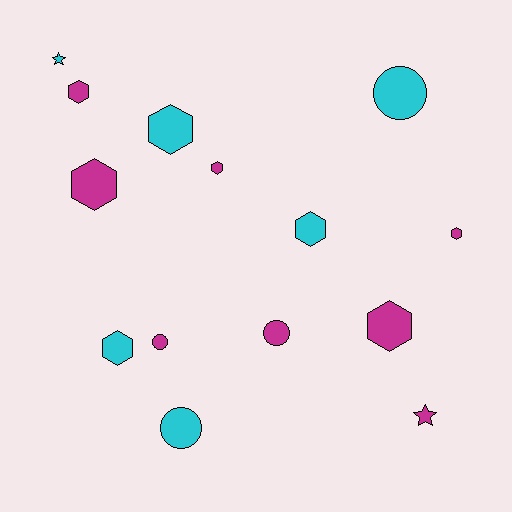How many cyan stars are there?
There is 1 cyan star.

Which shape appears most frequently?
Hexagon, with 8 objects.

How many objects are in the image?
There are 14 objects.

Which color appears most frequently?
Magenta, with 8 objects.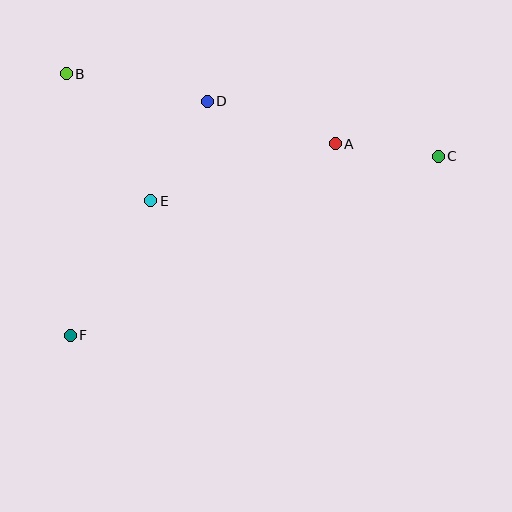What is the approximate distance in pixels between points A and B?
The distance between A and B is approximately 278 pixels.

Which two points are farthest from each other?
Points C and F are farthest from each other.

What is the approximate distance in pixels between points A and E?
The distance between A and E is approximately 193 pixels.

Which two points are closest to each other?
Points A and C are closest to each other.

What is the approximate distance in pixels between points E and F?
The distance between E and F is approximately 157 pixels.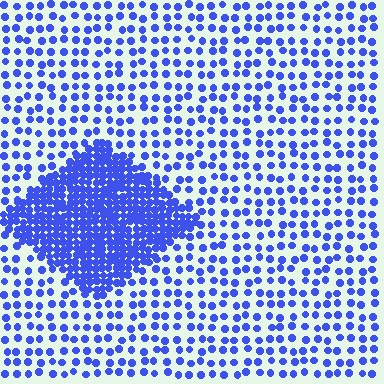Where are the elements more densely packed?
The elements are more densely packed inside the diamond boundary.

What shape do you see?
I see a diamond.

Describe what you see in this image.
The image contains small blue elements arranged at two different densities. A diamond-shaped region is visible where the elements are more densely packed than the surrounding area.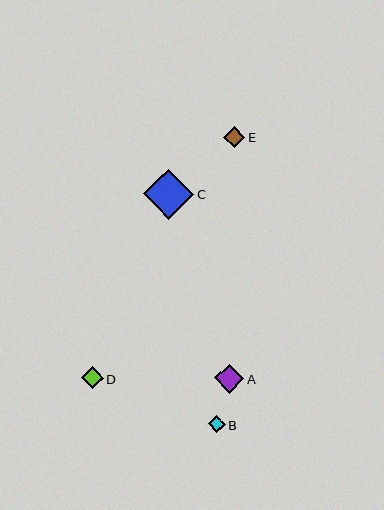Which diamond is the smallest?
Diamond B is the smallest with a size of approximately 17 pixels.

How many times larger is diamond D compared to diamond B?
Diamond D is approximately 1.3 times the size of diamond B.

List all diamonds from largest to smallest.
From largest to smallest: C, A, D, E, B.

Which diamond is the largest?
Diamond C is the largest with a size of approximately 50 pixels.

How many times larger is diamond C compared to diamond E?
Diamond C is approximately 2.4 times the size of diamond E.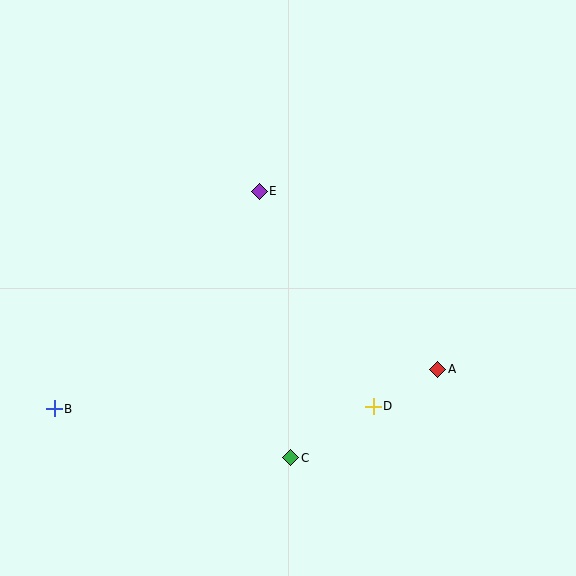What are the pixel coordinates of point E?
Point E is at (259, 191).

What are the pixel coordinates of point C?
Point C is at (291, 458).